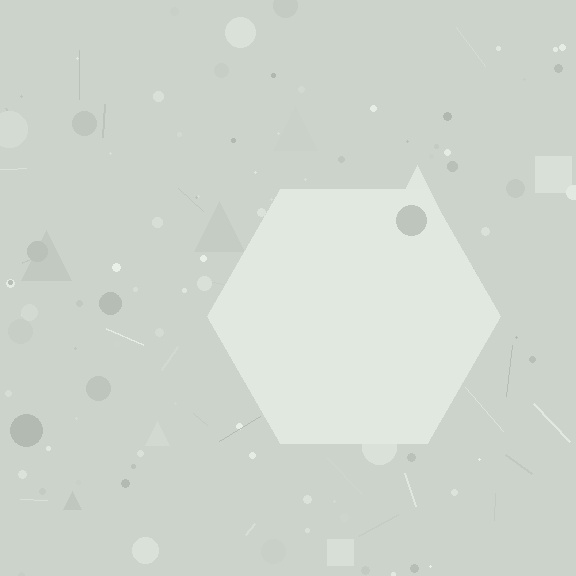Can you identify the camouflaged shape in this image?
The camouflaged shape is a hexagon.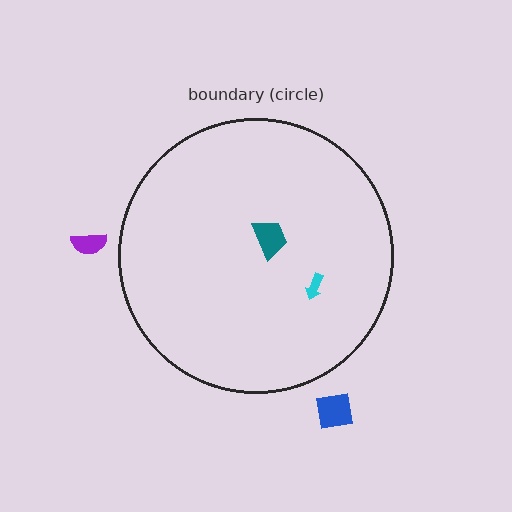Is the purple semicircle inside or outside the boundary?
Outside.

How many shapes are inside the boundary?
2 inside, 2 outside.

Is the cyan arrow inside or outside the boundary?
Inside.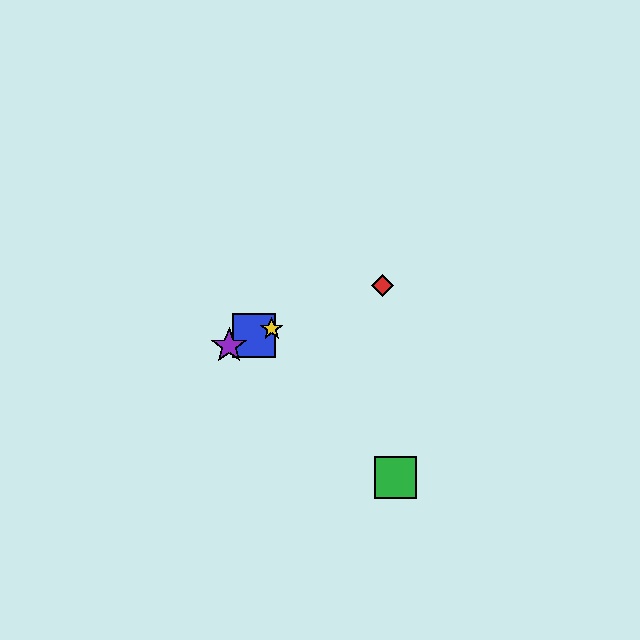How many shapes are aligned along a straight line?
4 shapes (the red diamond, the blue square, the yellow star, the purple star) are aligned along a straight line.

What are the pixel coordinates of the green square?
The green square is at (396, 478).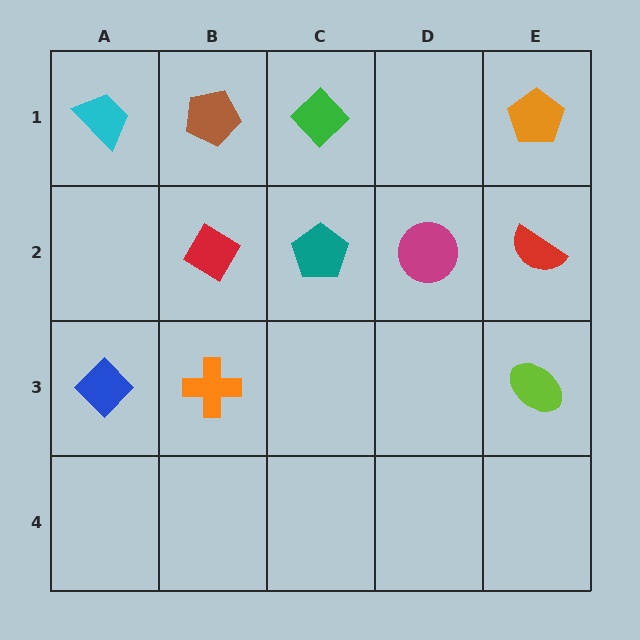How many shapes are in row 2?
4 shapes.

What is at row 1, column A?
A cyan trapezoid.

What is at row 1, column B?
A brown pentagon.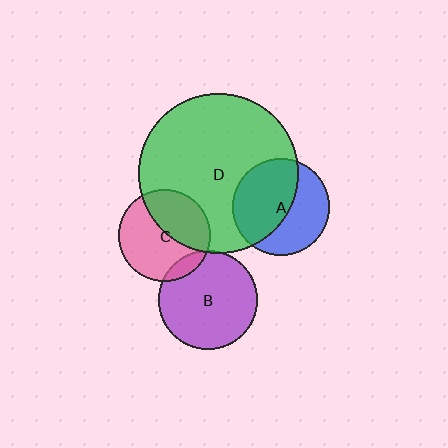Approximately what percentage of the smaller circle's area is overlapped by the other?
Approximately 5%.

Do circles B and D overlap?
Yes.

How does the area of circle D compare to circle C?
Approximately 3.0 times.